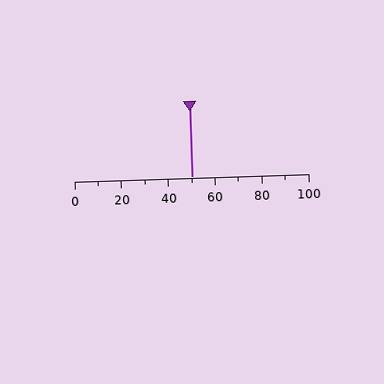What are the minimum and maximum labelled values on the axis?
The axis runs from 0 to 100.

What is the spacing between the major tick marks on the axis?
The major ticks are spaced 20 apart.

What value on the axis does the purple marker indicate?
The marker indicates approximately 50.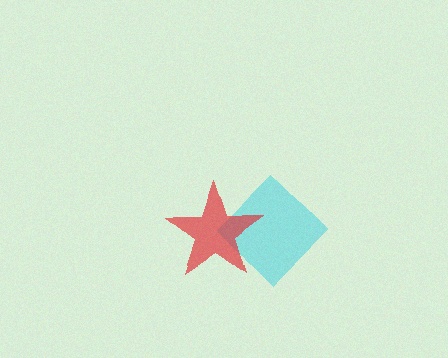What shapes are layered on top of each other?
The layered shapes are: a cyan diamond, a red star.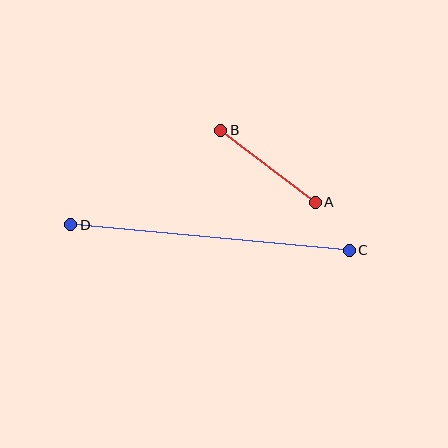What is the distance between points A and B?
The distance is approximately 119 pixels.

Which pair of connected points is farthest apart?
Points C and D are farthest apart.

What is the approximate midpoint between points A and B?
The midpoint is at approximately (268, 166) pixels.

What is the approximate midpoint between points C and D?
The midpoint is at approximately (210, 238) pixels.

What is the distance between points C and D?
The distance is approximately 280 pixels.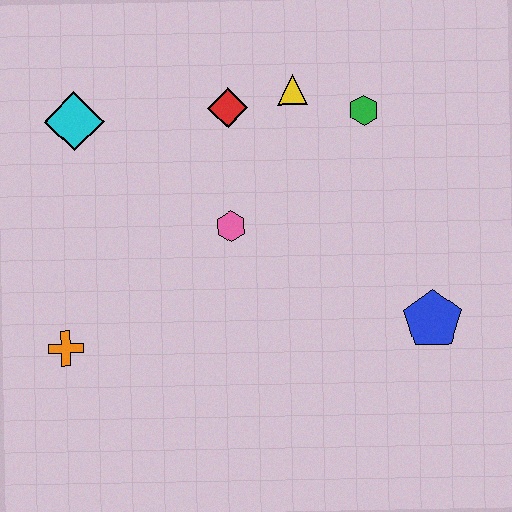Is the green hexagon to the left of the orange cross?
No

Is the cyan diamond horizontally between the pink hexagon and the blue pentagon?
No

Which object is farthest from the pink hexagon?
The blue pentagon is farthest from the pink hexagon.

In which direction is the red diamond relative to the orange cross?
The red diamond is above the orange cross.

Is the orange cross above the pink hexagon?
No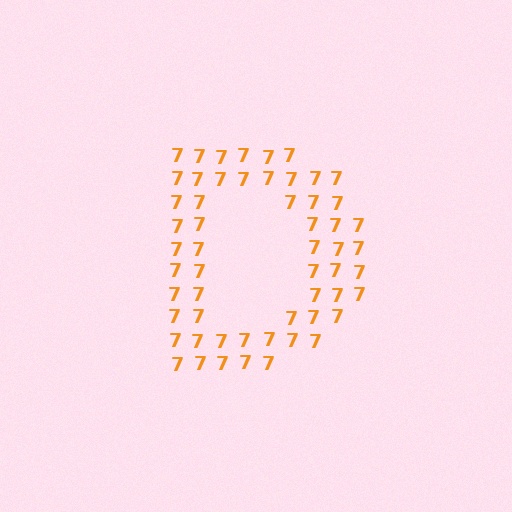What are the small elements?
The small elements are digit 7's.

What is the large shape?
The large shape is the letter D.